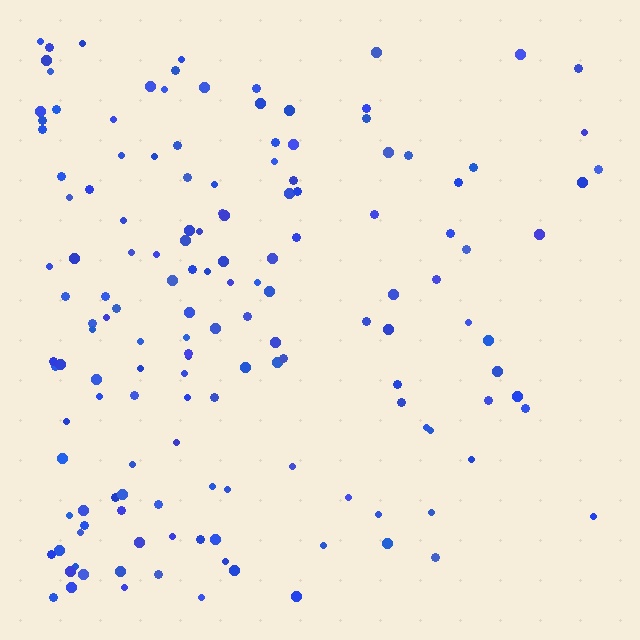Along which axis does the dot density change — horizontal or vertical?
Horizontal.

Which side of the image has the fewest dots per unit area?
The right.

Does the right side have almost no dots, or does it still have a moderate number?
Still a moderate number, just noticeably fewer than the left.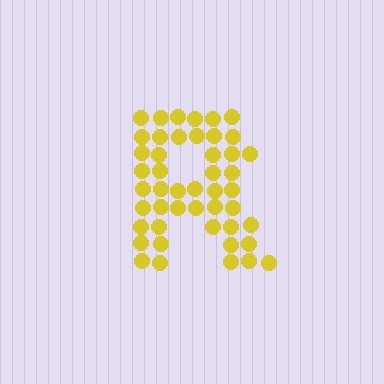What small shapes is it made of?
It is made of small circles.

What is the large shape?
The large shape is the letter R.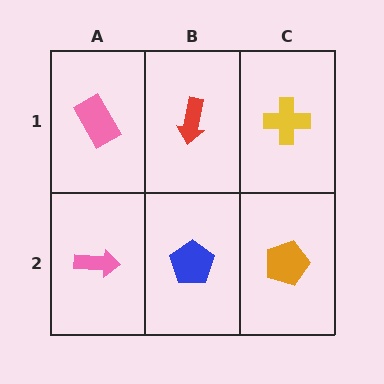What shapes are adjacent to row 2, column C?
A yellow cross (row 1, column C), a blue pentagon (row 2, column B).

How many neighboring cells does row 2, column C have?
2.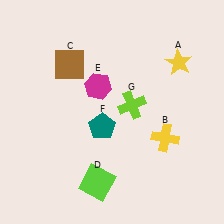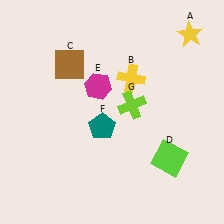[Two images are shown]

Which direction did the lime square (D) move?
The lime square (D) moved right.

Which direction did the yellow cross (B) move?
The yellow cross (B) moved up.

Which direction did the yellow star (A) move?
The yellow star (A) moved up.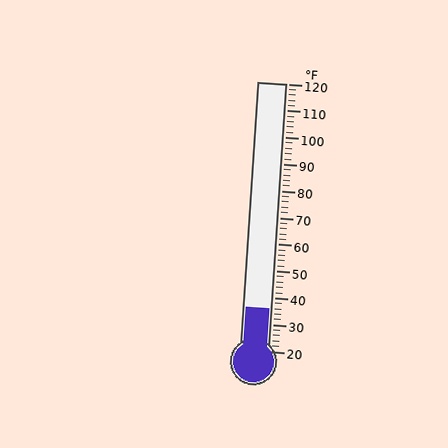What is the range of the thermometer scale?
The thermometer scale ranges from 20°F to 120°F.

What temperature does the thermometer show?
The thermometer shows approximately 36°F.